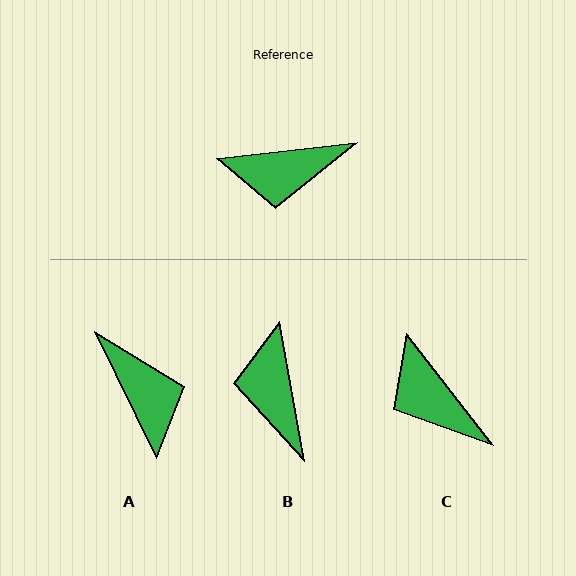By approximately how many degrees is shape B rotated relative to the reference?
Approximately 86 degrees clockwise.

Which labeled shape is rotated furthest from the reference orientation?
A, about 109 degrees away.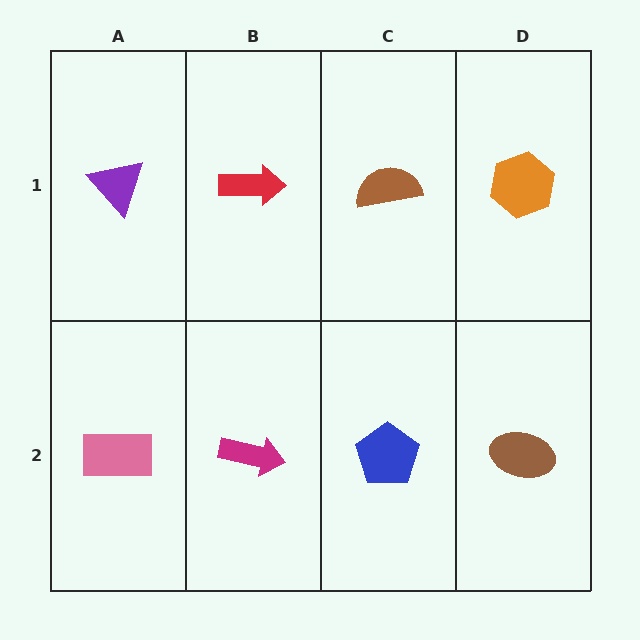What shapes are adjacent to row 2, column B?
A red arrow (row 1, column B), a pink rectangle (row 2, column A), a blue pentagon (row 2, column C).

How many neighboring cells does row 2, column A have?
2.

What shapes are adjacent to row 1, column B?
A magenta arrow (row 2, column B), a purple triangle (row 1, column A), a brown semicircle (row 1, column C).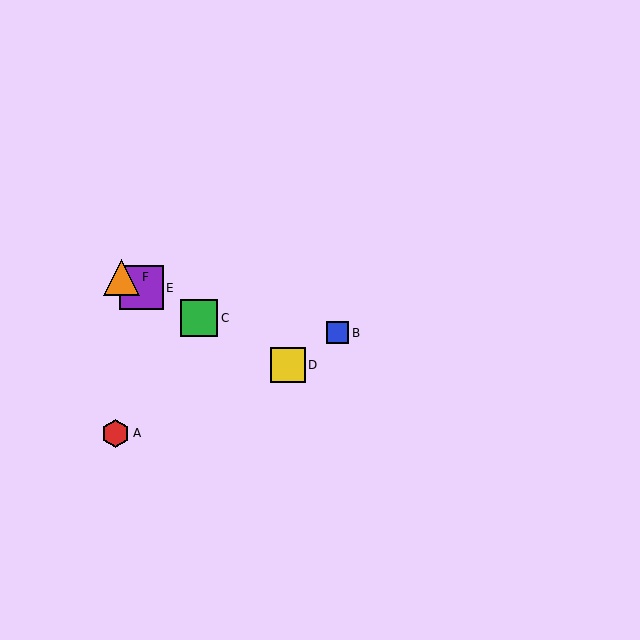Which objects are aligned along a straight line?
Objects C, D, E, F are aligned along a straight line.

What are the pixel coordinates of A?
Object A is at (116, 433).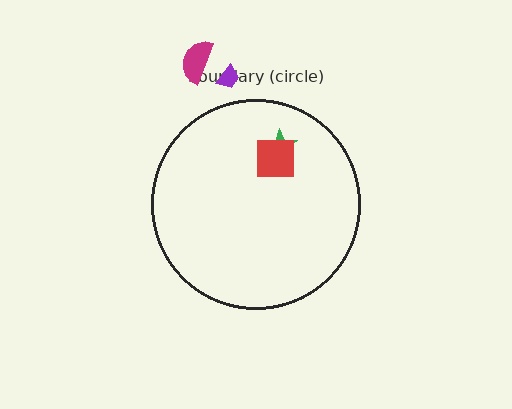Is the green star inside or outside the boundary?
Inside.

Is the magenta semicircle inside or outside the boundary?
Outside.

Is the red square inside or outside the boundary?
Inside.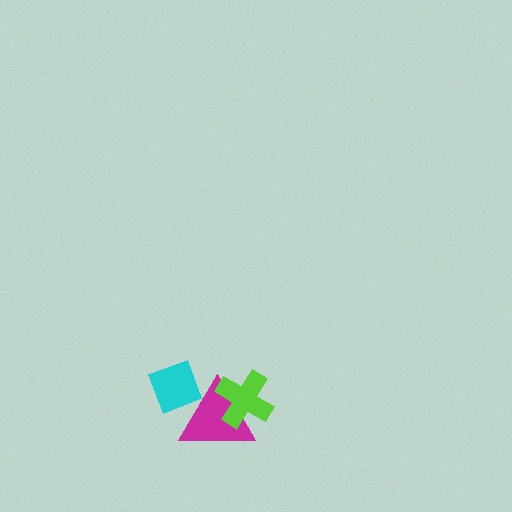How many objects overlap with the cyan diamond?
1 object overlaps with the cyan diamond.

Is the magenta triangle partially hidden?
Yes, it is partially covered by another shape.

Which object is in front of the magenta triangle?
The lime cross is in front of the magenta triangle.